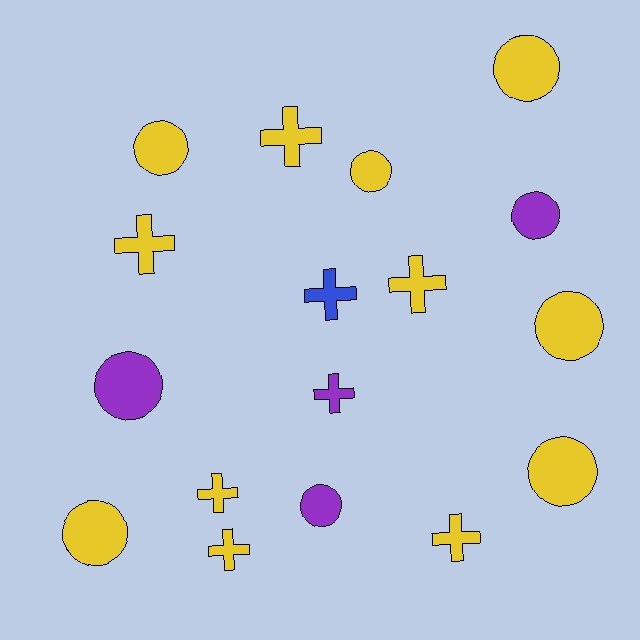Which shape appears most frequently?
Circle, with 9 objects.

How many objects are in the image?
There are 17 objects.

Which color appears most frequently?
Yellow, with 12 objects.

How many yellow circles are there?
There are 6 yellow circles.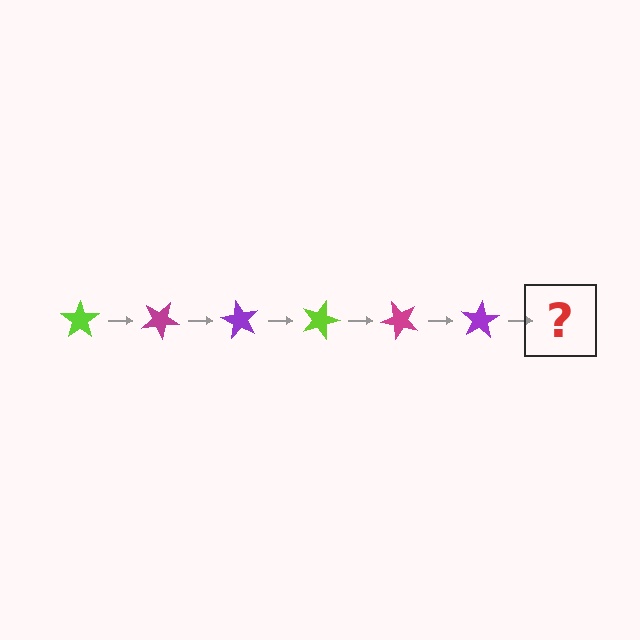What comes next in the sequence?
The next element should be a lime star, rotated 180 degrees from the start.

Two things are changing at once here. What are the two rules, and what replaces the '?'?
The two rules are that it rotates 30 degrees each step and the color cycles through lime, magenta, and purple. The '?' should be a lime star, rotated 180 degrees from the start.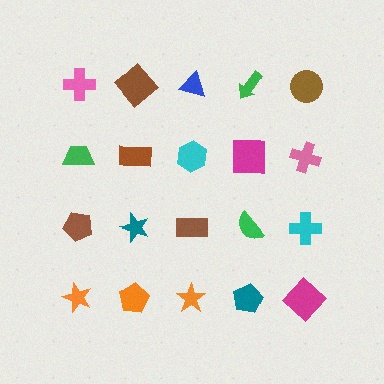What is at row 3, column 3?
A brown rectangle.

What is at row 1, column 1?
A pink cross.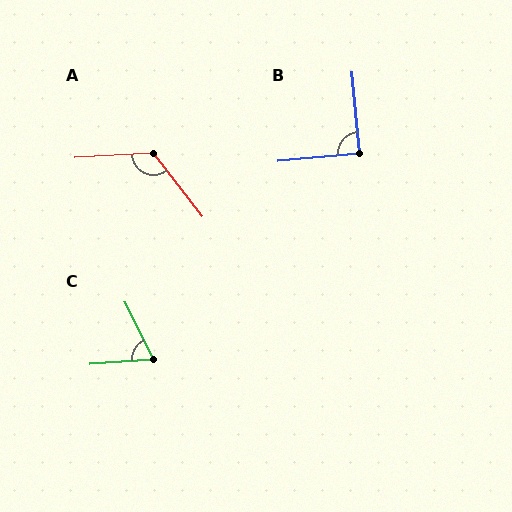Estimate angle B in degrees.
Approximately 90 degrees.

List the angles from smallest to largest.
C (68°), B (90°), A (125°).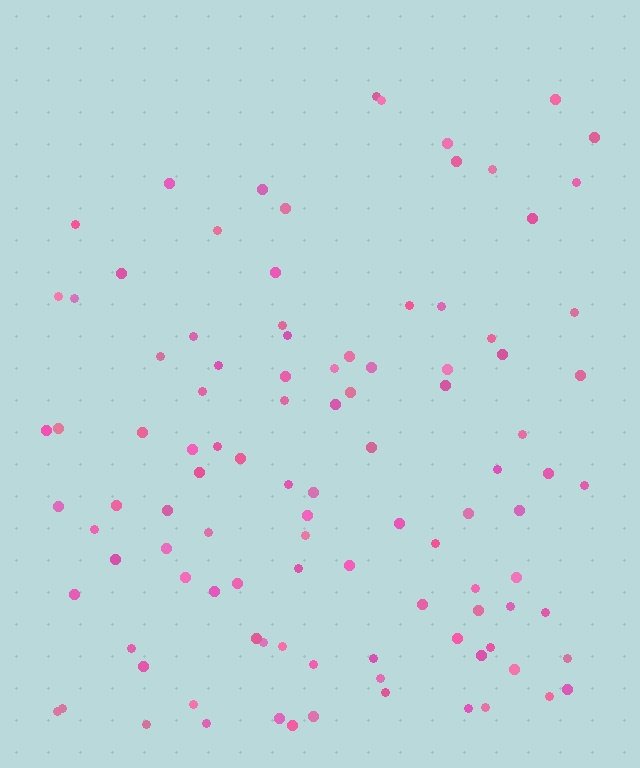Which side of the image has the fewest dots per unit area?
The top.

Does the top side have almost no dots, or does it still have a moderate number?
Still a moderate number, just noticeably fewer than the bottom.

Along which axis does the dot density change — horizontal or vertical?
Vertical.